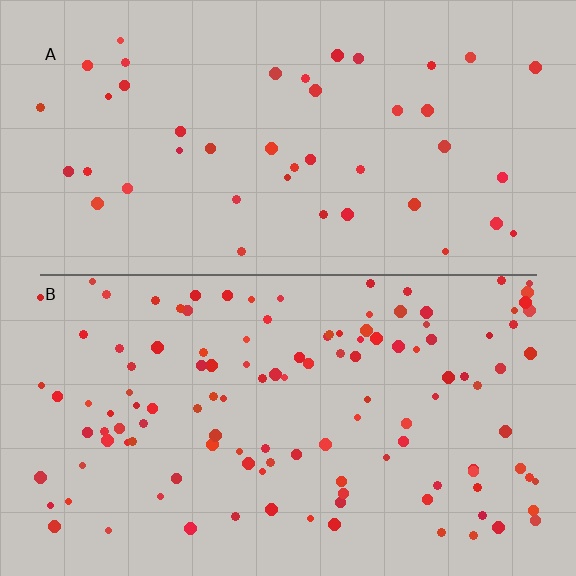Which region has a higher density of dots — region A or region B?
B (the bottom).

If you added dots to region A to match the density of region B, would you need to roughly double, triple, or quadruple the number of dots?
Approximately triple.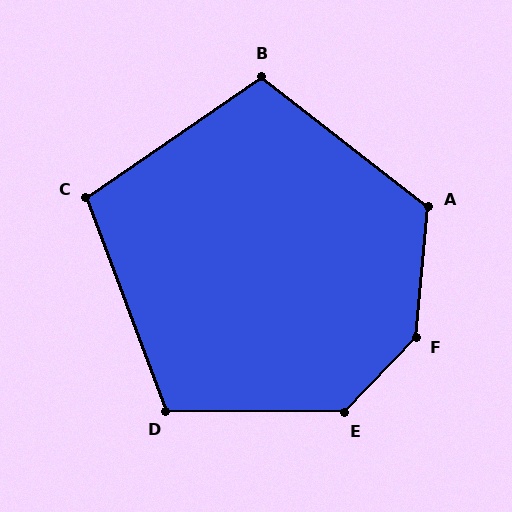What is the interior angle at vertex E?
Approximately 133 degrees (obtuse).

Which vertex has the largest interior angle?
F, at approximately 142 degrees.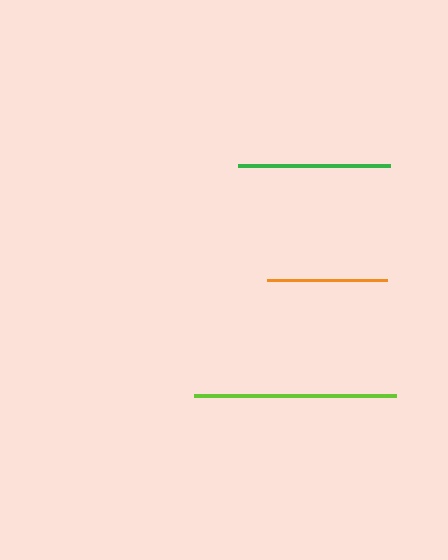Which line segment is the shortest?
The orange line is the shortest at approximately 121 pixels.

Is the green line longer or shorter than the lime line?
The lime line is longer than the green line.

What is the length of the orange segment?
The orange segment is approximately 121 pixels long.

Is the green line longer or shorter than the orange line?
The green line is longer than the orange line.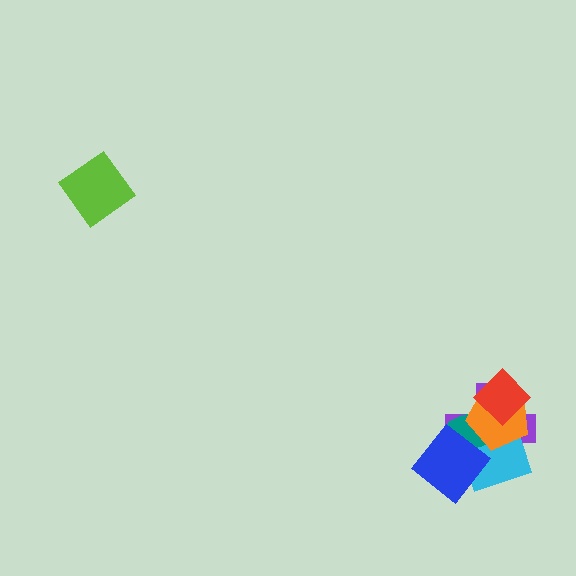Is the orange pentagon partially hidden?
Yes, it is partially covered by another shape.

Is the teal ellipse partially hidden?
Yes, it is partially covered by another shape.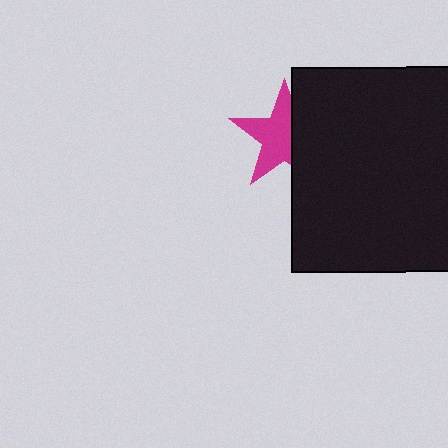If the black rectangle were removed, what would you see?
You would see the complete magenta star.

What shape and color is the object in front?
The object in front is a black rectangle.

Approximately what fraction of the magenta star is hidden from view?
Roughly 38% of the magenta star is hidden behind the black rectangle.